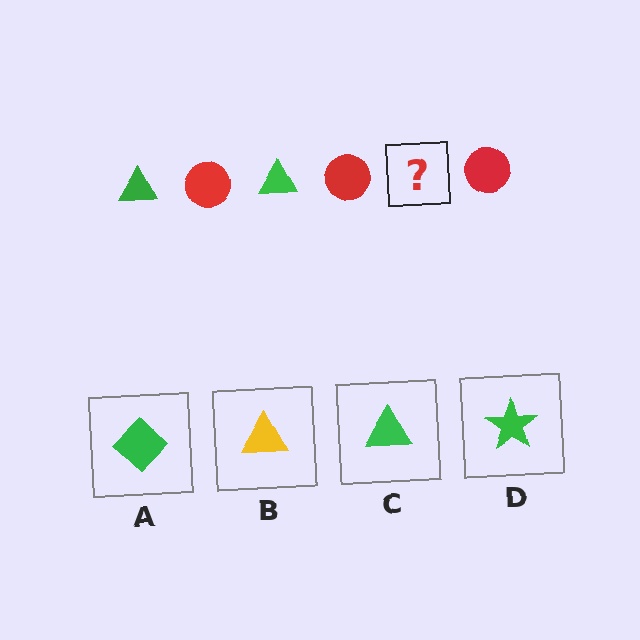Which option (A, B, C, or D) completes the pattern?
C.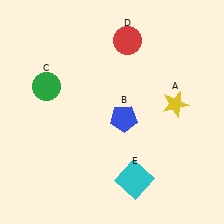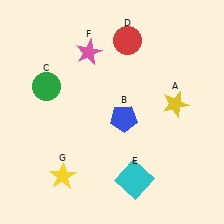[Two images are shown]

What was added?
A pink star (F), a yellow star (G) were added in Image 2.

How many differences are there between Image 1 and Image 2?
There are 2 differences between the two images.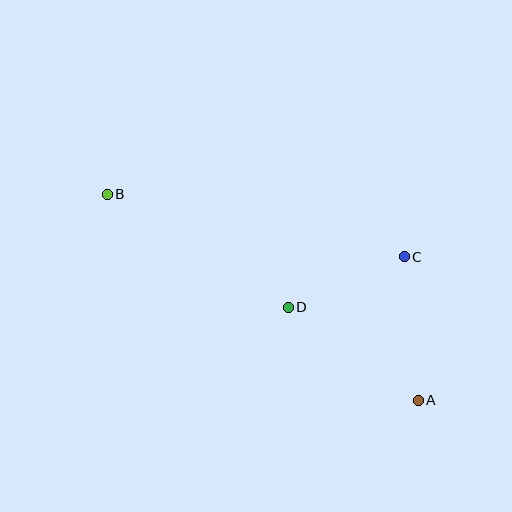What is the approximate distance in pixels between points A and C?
The distance between A and C is approximately 144 pixels.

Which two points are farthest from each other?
Points A and B are farthest from each other.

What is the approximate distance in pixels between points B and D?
The distance between B and D is approximately 213 pixels.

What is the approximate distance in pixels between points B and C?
The distance between B and C is approximately 303 pixels.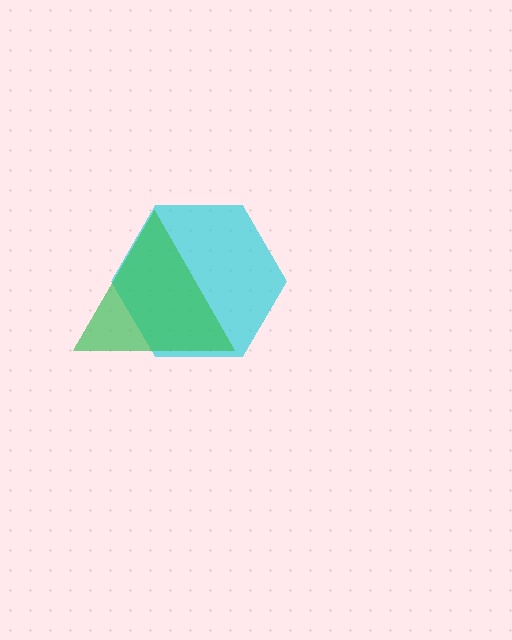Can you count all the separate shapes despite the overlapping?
Yes, there are 2 separate shapes.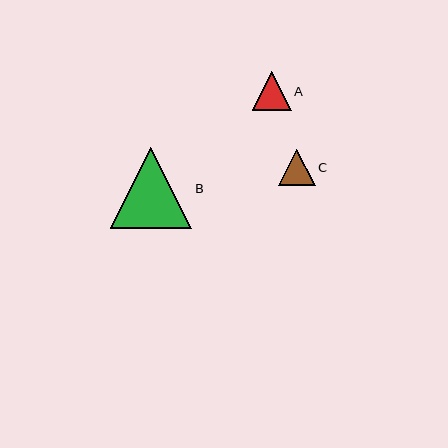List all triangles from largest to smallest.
From largest to smallest: B, A, C.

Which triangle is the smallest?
Triangle C is the smallest with a size of approximately 37 pixels.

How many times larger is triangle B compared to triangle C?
Triangle B is approximately 2.2 times the size of triangle C.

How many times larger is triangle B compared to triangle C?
Triangle B is approximately 2.2 times the size of triangle C.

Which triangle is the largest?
Triangle B is the largest with a size of approximately 82 pixels.